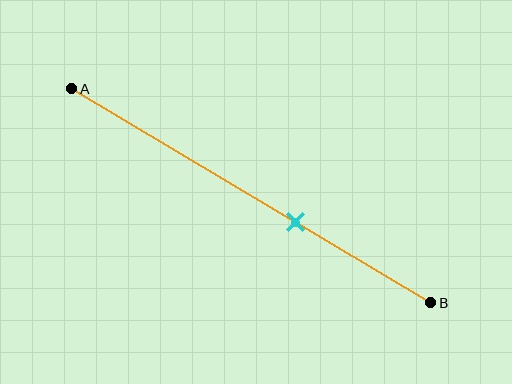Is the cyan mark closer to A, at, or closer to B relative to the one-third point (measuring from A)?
The cyan mark is closer to point B than the one-third point of segment AB.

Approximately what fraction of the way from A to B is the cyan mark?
The cyan mark is approximately 65% of the way from A to B.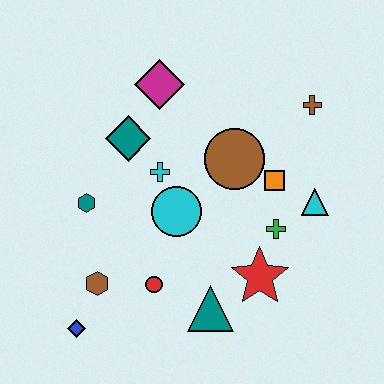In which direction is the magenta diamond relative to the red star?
The magenta diamond is above the red star.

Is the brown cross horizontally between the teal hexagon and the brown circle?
No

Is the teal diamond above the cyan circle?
Yes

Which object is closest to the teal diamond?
The cyan cross is closest to the teal diamond.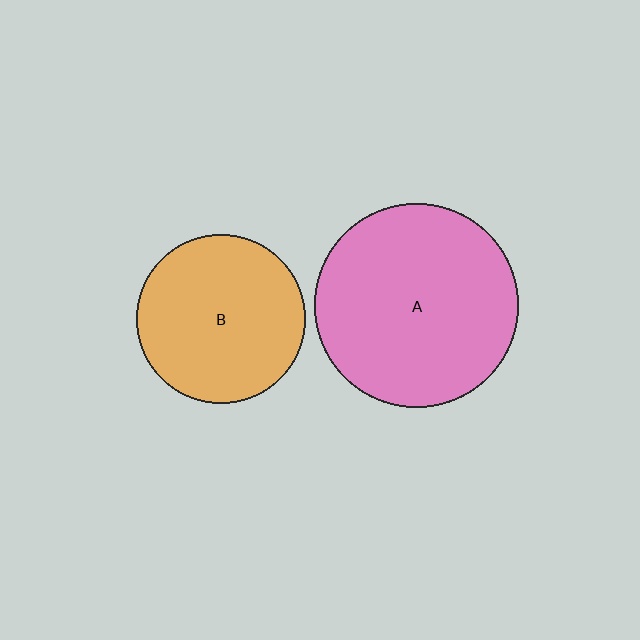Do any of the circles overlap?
No, none of the circles overlap.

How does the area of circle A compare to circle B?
Approximately 1.5 times.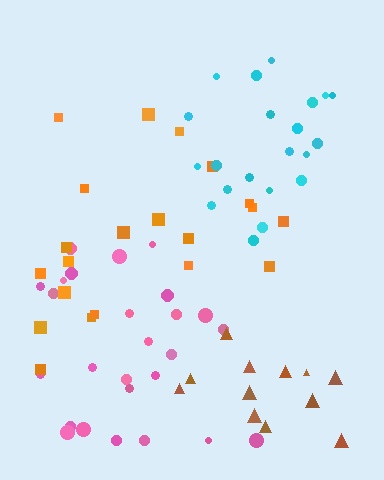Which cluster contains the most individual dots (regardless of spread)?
Pink (27).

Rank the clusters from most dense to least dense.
cyan, pink, brown, orange.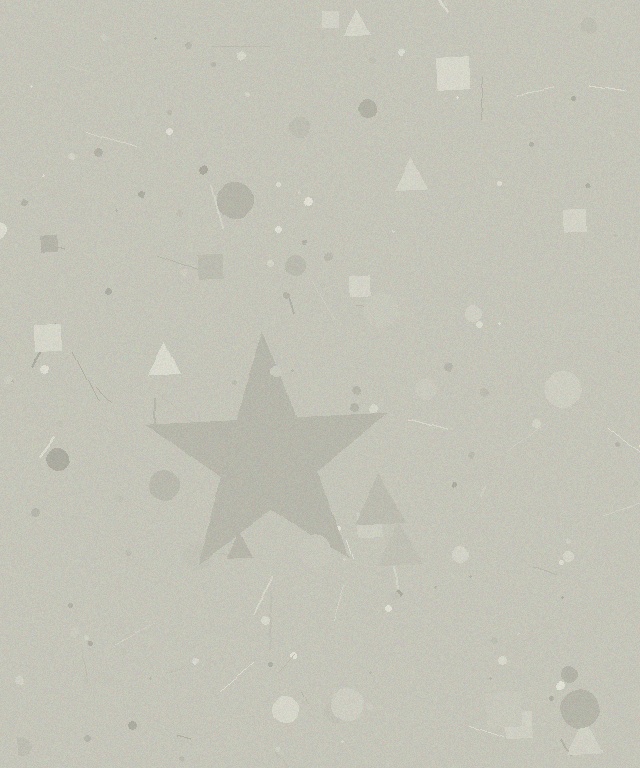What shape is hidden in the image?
A star is hidden in the image.